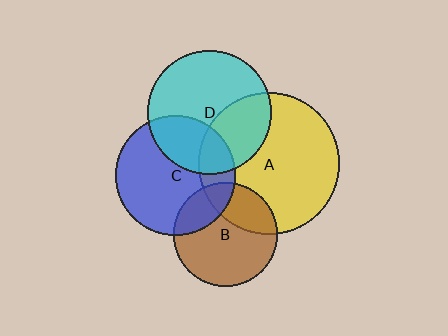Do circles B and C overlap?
Yes.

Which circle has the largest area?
Circle A (yellow).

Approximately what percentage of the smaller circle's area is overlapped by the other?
Approximately 25%.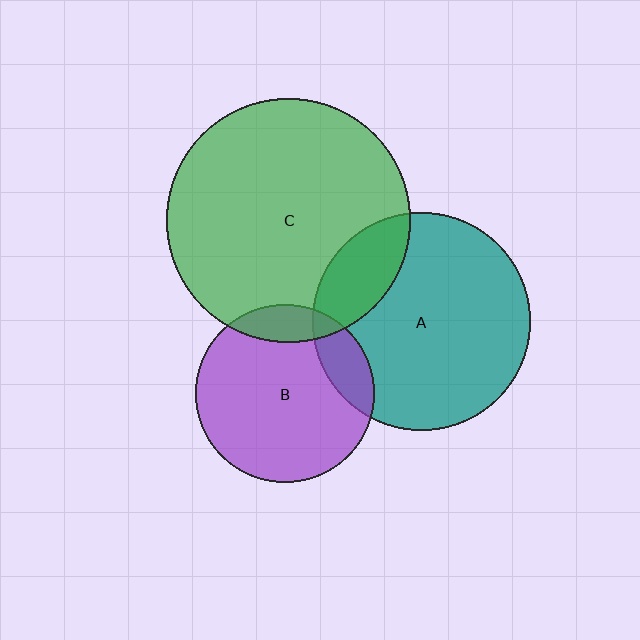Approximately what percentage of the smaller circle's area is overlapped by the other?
Approximately 20%.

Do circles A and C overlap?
Yes.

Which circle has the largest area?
Circle C (green).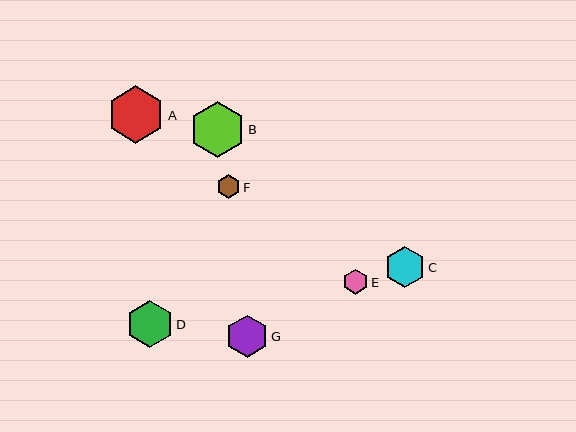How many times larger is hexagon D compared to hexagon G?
Hexagon D is approximately 1.1 times the size of hexagon G.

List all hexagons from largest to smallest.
From largest to smallest: A, B, D, G, C, E, F.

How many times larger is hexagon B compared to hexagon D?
Hexagon B is approximately 1.2 times the size of hexagon D.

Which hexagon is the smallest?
Hexagon F is the smallest with a size of approximately 24 pixels.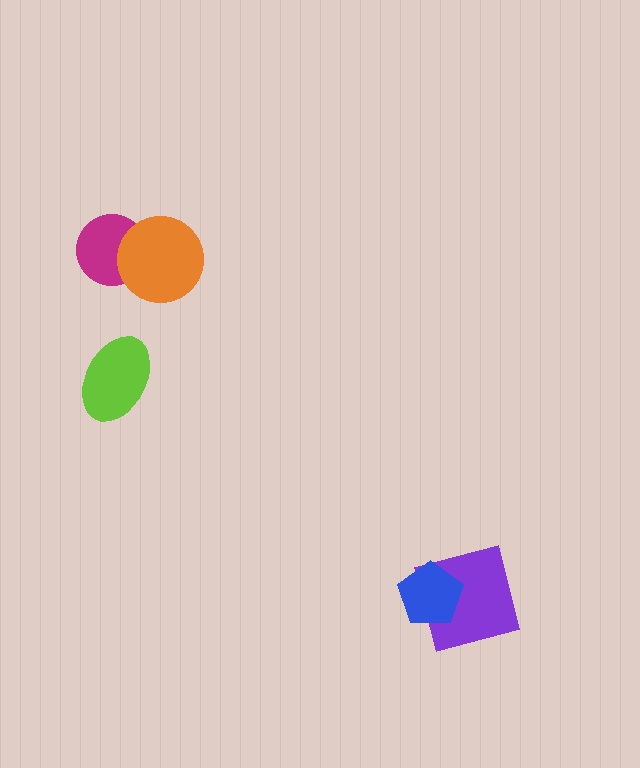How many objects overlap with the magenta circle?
1 object overlaps with the magenta circle.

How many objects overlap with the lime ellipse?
0 objects overlap with the lime ellipse.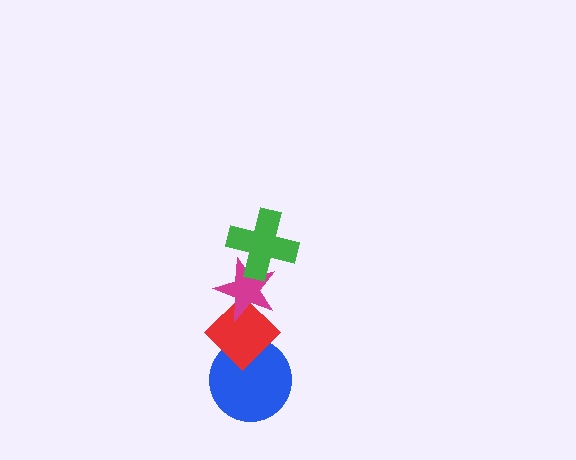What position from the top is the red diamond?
The red diamond is 3rd from the top.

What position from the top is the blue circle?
The blue circle is 4th from the top.